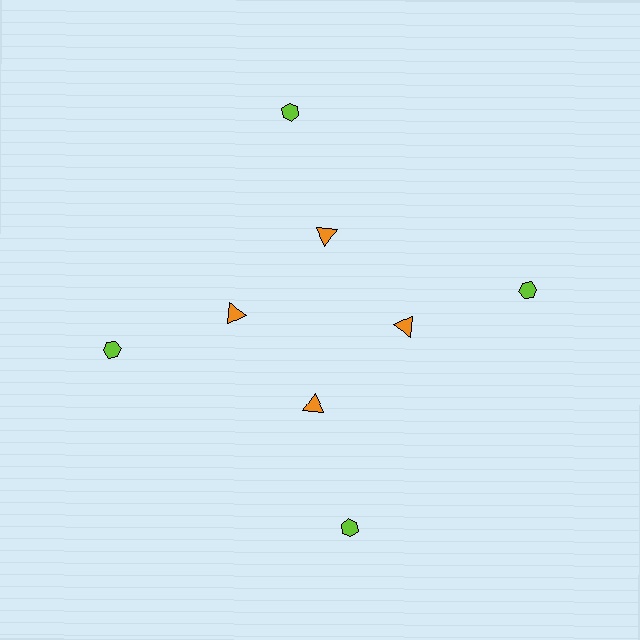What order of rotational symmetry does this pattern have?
This pattern has 4-fold rotational symmetry.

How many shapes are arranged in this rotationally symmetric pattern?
There are 8 shapes, arranged in 4 groups of 2.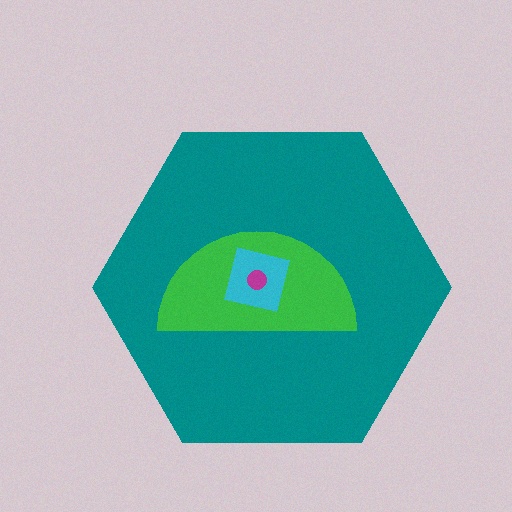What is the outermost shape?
The teal hexagon.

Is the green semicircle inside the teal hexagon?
Yes.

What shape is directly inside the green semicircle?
The cyan square.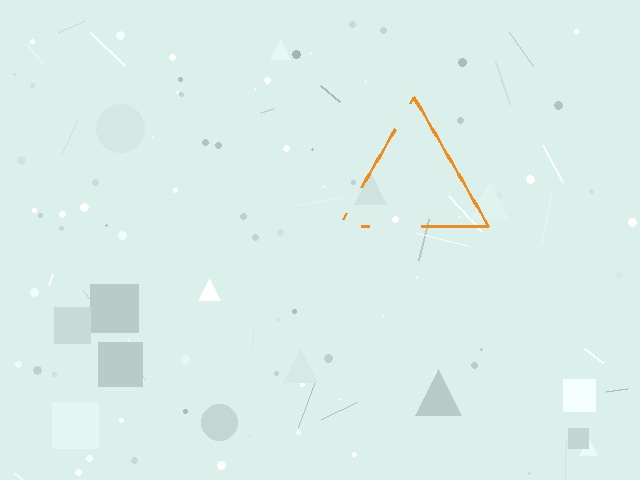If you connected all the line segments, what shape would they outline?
They would outline a triangle.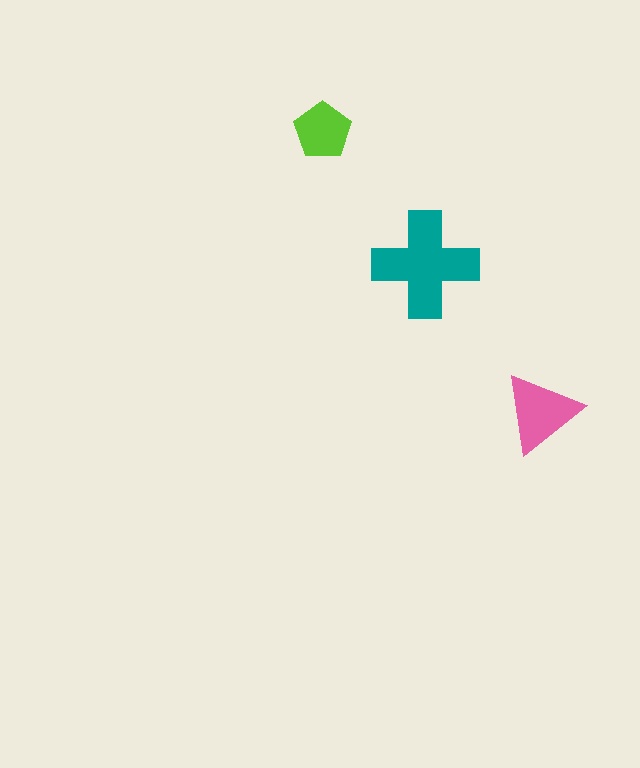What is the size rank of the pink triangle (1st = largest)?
2nd.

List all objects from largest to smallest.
The teal cross, the pink triangle, the lime pentagon.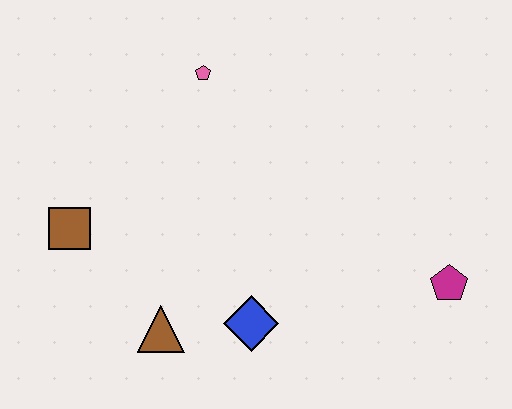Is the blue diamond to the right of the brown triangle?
Yes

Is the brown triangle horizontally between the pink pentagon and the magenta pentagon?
No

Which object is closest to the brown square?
The brown triangle is closest to the brown square.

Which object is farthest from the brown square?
The magenta pentagon is farthest from the brown square.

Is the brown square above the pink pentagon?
No